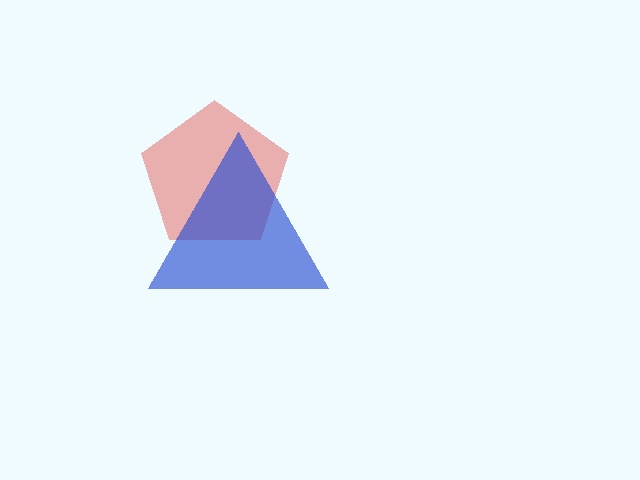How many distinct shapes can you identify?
There are 2 distinct shapes: a red pentagon, a blue triangle.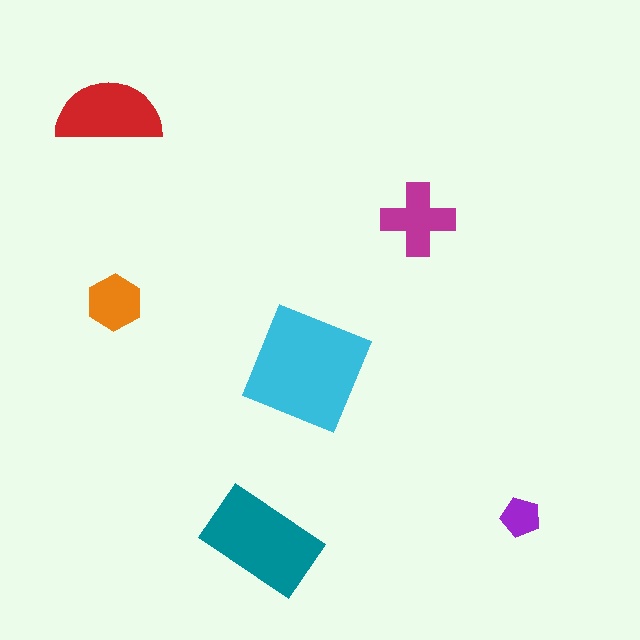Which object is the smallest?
The purple pentagon.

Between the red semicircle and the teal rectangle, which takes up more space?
The teal rectangle.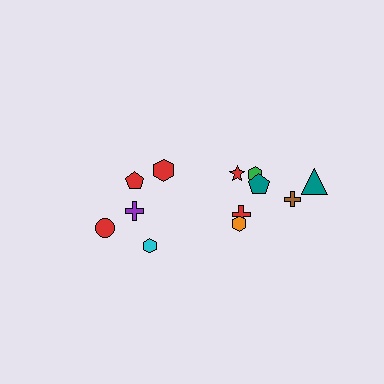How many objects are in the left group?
There are 5 objects.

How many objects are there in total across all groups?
There are 12 objects.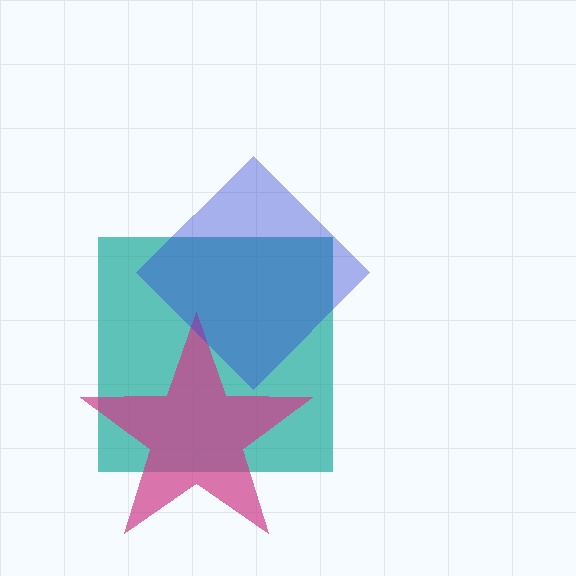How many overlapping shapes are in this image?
There are 3 overlapping shapes in the image.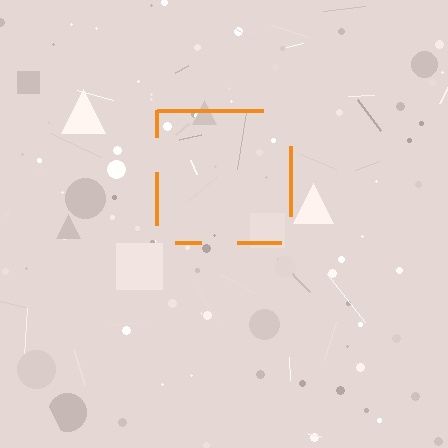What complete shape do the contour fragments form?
The contour fragments form a square.